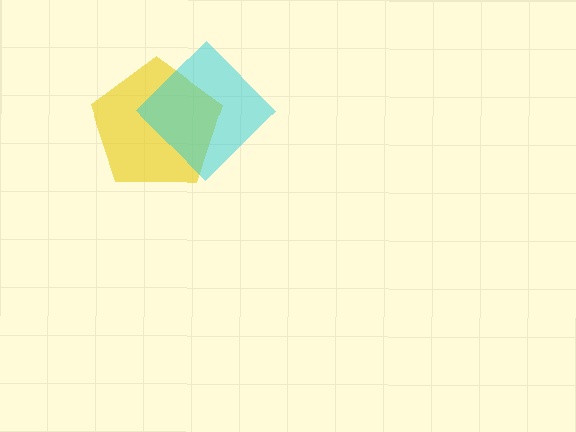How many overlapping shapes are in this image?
There are 2 overlapping shapes in the image.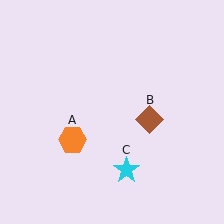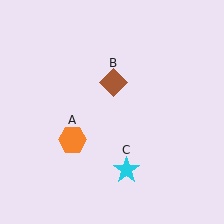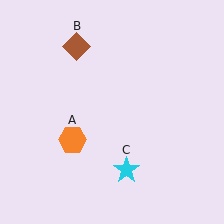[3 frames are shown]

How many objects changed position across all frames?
1 object changed position: brown diamond (object B).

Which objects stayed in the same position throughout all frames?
Orange hexagon (object A) and cyan star (object C) remained stationary.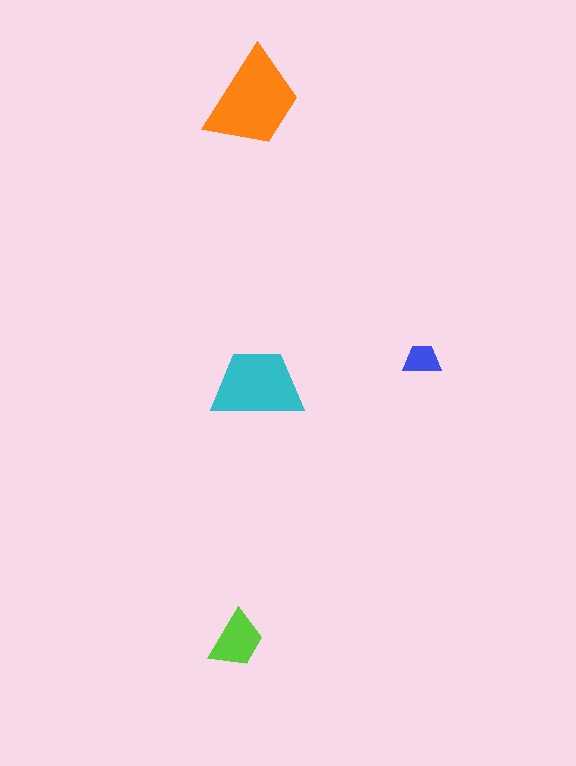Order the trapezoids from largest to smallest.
the orange one, the cyan one, the lime one, the blue one.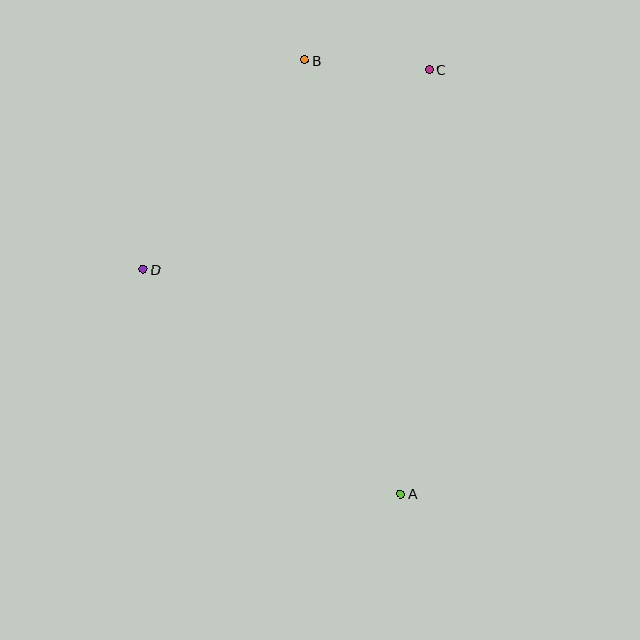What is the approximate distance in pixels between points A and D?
The distance between A and D is approximately 342 pixels.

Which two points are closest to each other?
Points B and C are closest to each other.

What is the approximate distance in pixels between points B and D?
The distance between B and D is approximately 265 pixels.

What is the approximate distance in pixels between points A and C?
The distance between A and C is approximately 425 pixels.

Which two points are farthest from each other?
Points A and B are farthest from each other.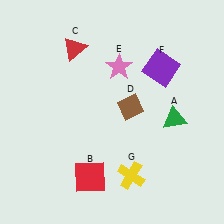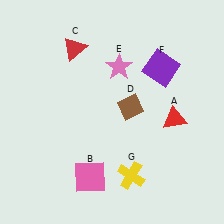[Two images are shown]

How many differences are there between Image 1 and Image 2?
There are 2 differences between the two images.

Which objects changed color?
A changed from green to red. B changed from red to pink.